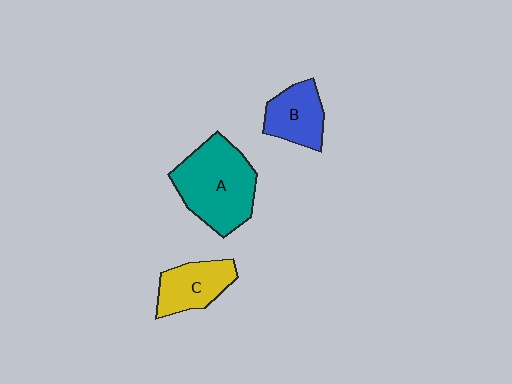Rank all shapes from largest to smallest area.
From largest to smallest: A (teal), C (yellow), B (blue).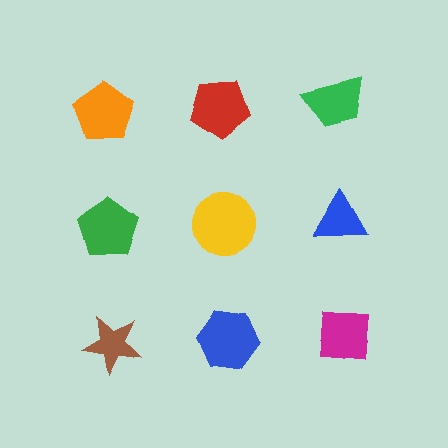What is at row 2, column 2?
A yellow circle.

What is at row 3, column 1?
A brown star.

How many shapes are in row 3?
3 shapes.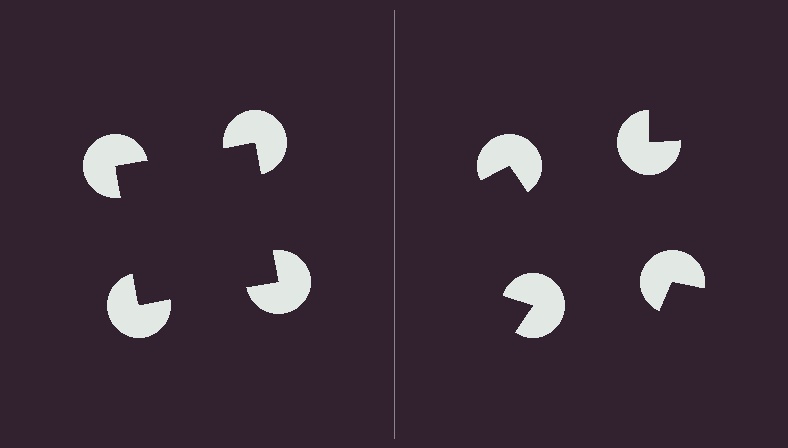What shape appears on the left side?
An illusory square.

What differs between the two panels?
The pac-man discs are positioned identically on both sides; only the wedge orientations differ. On the left they align to a square; on the right they are misaligned.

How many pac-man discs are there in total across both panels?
8 — 4 on each side.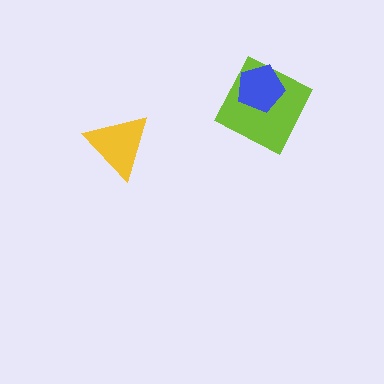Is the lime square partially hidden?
Yes, it is partially covered by another shape.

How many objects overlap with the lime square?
1 object overlaps with the lime square.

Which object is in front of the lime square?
The blue pentagon is in front of the lime square.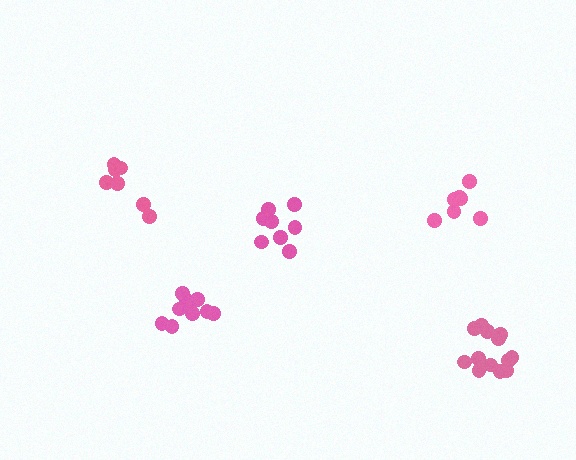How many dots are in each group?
Group 1: 8 dots, Group 2: 7 dots, Group 3: 7 dots, Group 4: 10 dots, Group 5: 13 dots (45 total).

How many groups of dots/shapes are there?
There are 5 groups.